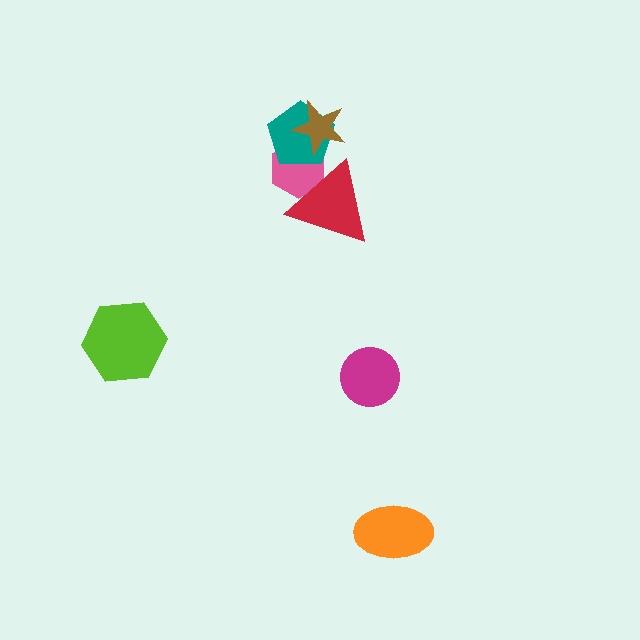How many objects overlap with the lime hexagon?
0 objects overlap with the lime hexagon.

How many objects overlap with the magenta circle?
0 objects overlap with the magenta circle.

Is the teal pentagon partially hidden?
Yes, it is partially covered by another shape.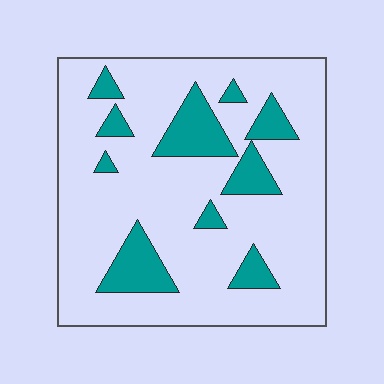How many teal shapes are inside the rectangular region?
10.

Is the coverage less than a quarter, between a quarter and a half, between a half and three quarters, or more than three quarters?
Less than a quarter.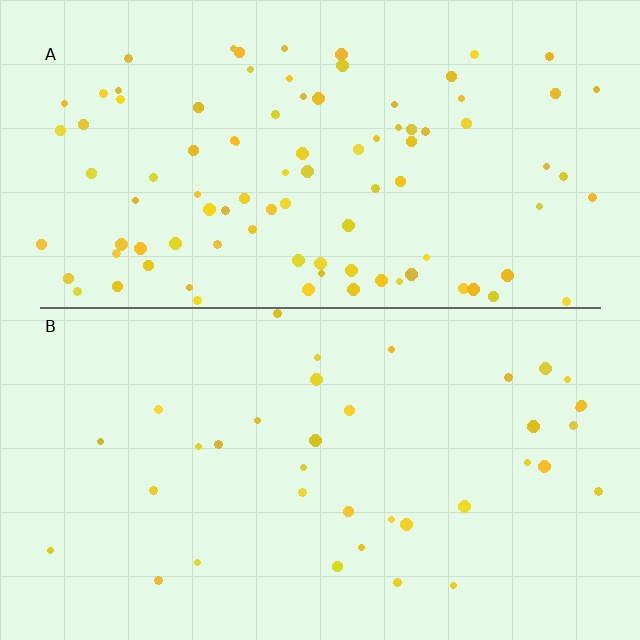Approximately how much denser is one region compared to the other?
Approximately 2.6× — region A over region B.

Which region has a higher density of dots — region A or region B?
A (the top).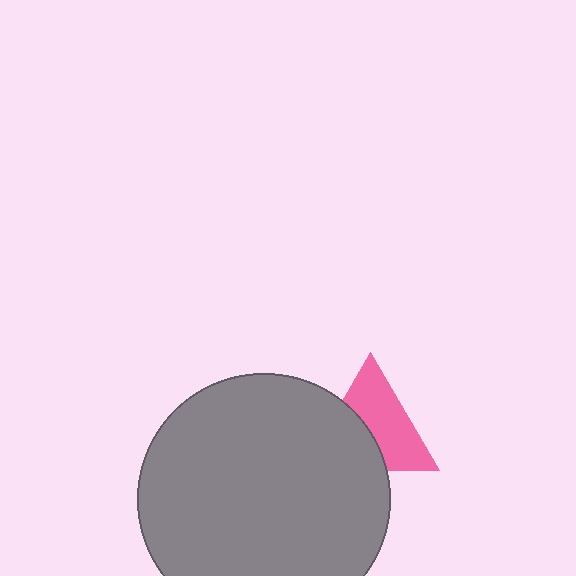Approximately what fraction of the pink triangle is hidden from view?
Roughly 42% of the pink triangle is hidden behind the gray circle.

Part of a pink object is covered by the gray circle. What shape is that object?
It is a triangle.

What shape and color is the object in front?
The object in front is a gray circle.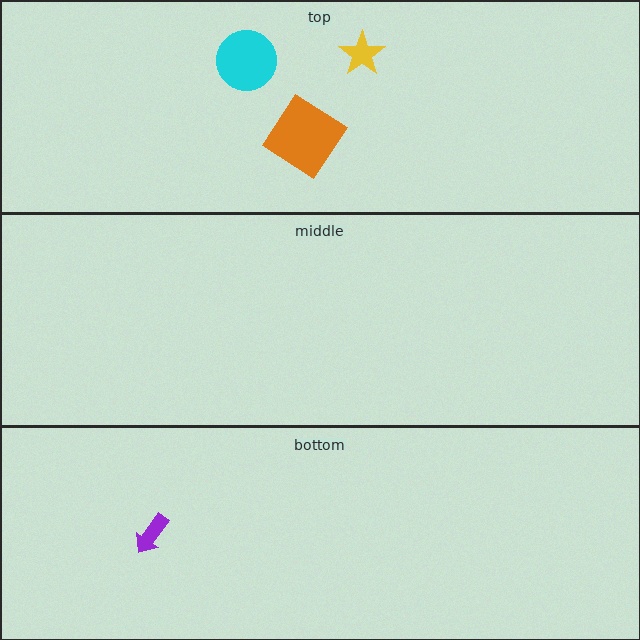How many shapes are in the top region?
3.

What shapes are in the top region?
The cyan circle, the orange diamond, the yellow star.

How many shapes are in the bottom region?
1.